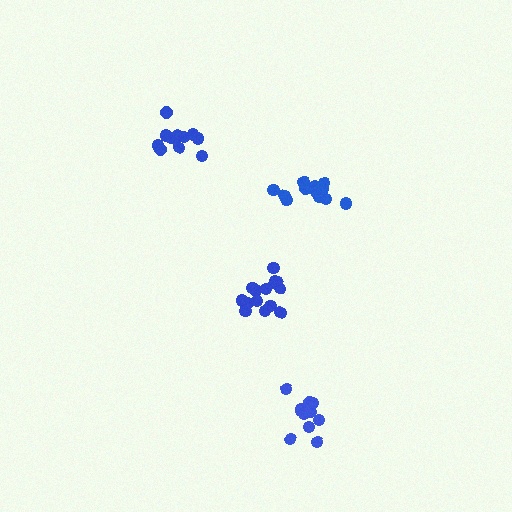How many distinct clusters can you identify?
There are 4 distinct clusters.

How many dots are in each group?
Group 1: 15 dots, Group 2: 12 dots, Group 3: 12 dots, Group 4: 13 dots (52 total).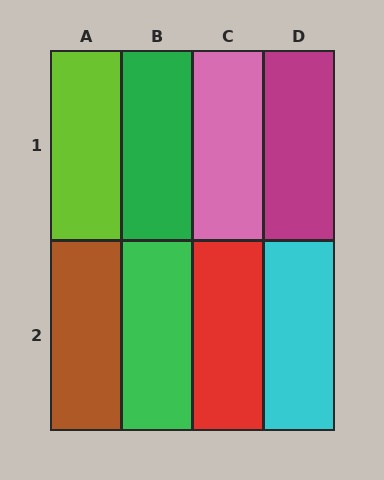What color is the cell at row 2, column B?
Green.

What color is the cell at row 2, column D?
Cyan.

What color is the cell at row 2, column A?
Brown.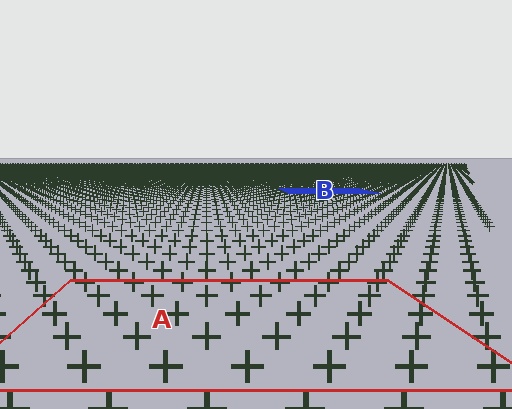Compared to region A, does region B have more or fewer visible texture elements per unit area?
Region B has more texture elements per unit area — they are packed more densely because it is farther away.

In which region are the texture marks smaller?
The texture marks are smaller in region B, because it is farther away.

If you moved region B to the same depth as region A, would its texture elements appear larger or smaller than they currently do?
They would appear larger. At a closer depth, the same texture elements are projected at a bigger on-screen size.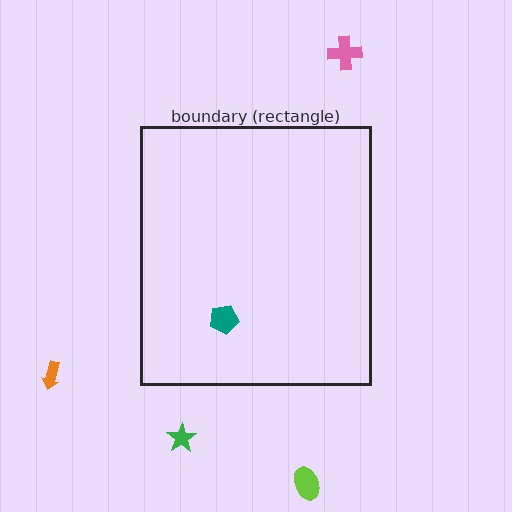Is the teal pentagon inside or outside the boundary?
Inside.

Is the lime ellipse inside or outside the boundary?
Outside.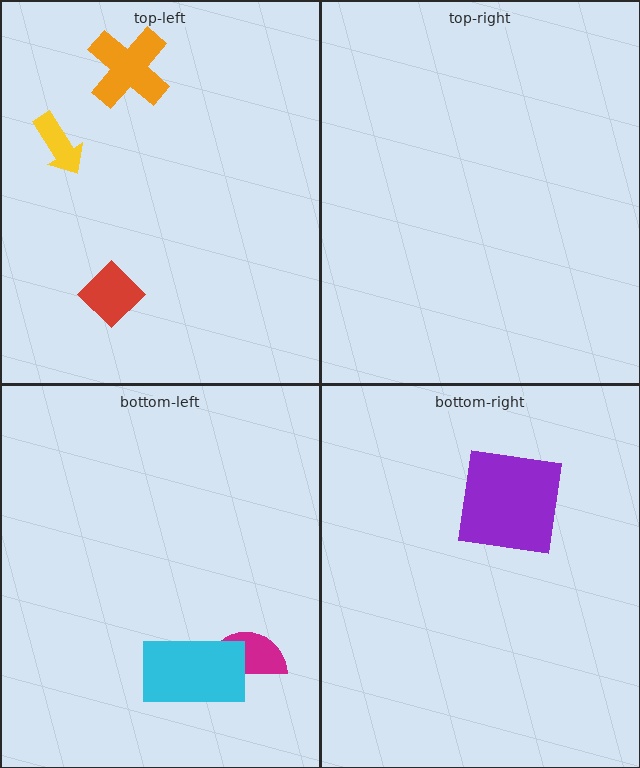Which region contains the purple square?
The bottom-right region.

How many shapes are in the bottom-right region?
1.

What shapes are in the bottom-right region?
The purple square.